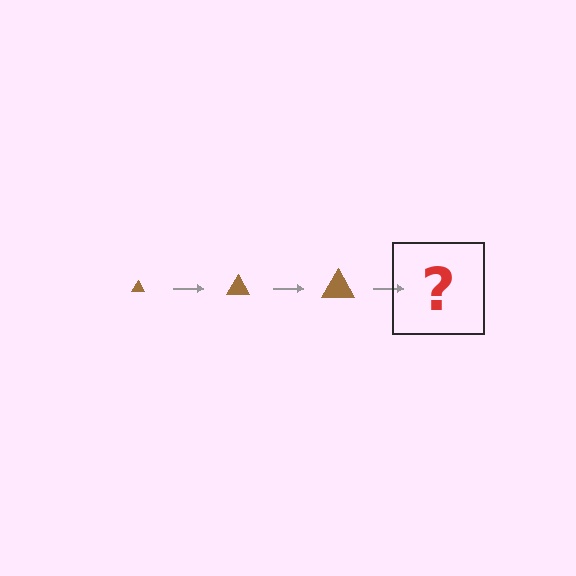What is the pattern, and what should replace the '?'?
The pattern is that the triangle gets progressively larger each step. The '?' should be a brown triangle, larger than the previous one.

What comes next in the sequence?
The next element should be a brown triangle, larger than the previous one.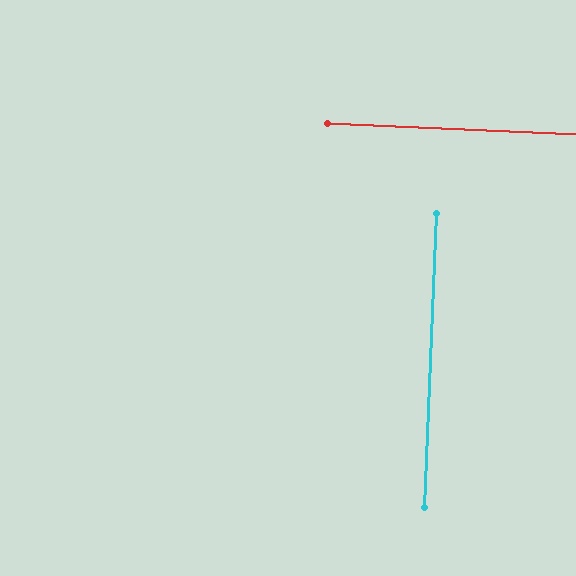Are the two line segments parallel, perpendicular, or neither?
Perpendicular — they meet at approximately 90°.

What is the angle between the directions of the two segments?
Approximately 90 degrees.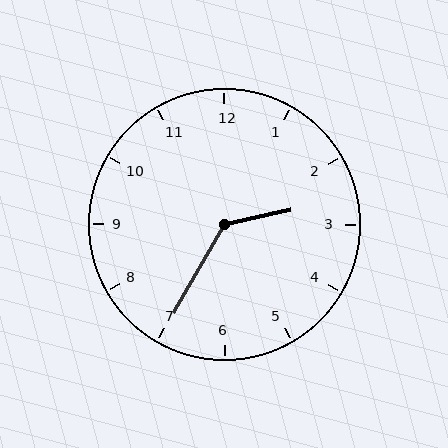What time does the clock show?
2:35.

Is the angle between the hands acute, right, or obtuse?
It is obtuse.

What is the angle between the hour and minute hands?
Approximately 132 degrees.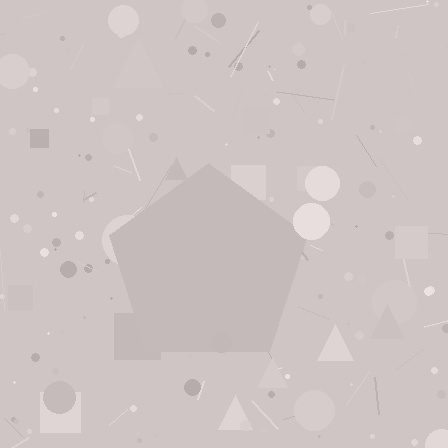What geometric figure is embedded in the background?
A pentagon is embedded in the background.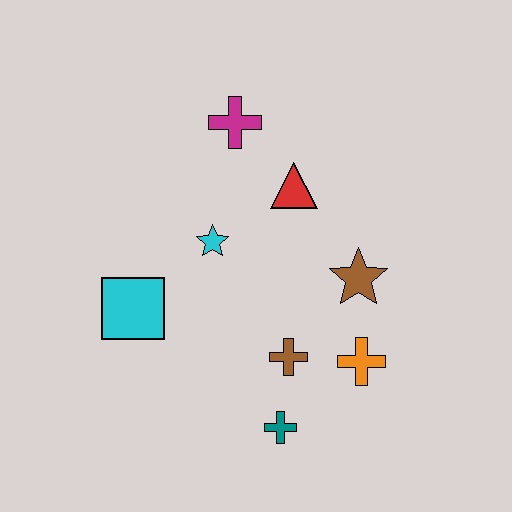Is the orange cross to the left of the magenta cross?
No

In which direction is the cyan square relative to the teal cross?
The cyan square is to the left of the teal cross.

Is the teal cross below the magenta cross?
Yes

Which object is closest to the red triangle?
The magenta cross is closest to the red triangle.